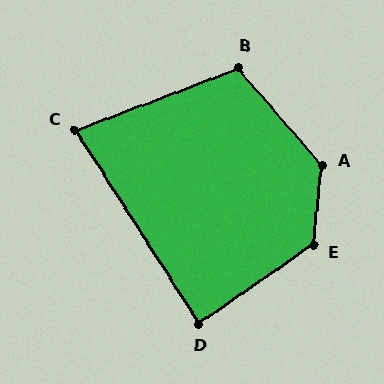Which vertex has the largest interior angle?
A, at approximately 133 degrees.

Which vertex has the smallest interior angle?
C, at approximately 79 degrees.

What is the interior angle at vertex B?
Approximately 110 degrees (obtuse).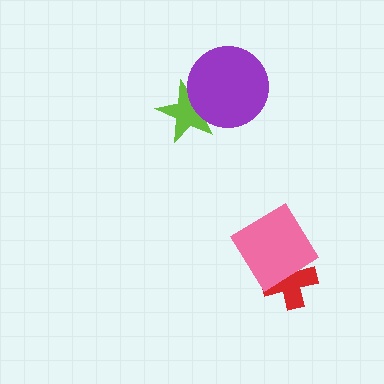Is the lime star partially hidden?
Yes, it is partially covered by another shape.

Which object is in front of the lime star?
The purple circle is in front of the lime star.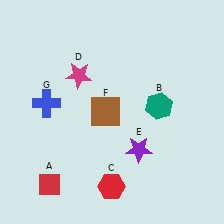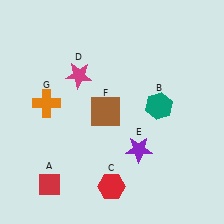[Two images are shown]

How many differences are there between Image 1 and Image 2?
There is 1 difference between the two images.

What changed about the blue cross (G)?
In Image 1, G is blue. In Image 2, it changed to orange.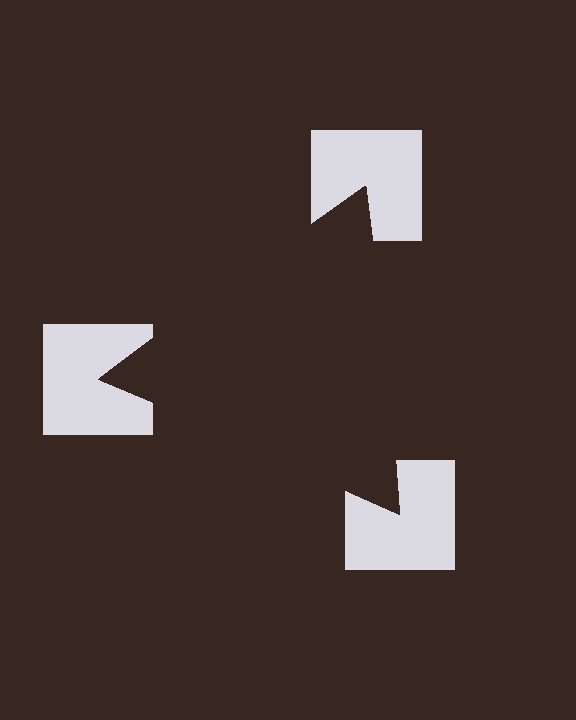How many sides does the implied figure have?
3 sides.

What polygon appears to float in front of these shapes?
An illusory triangle — its edges are inferred from the aligned wedge cuts in the notched squares, not physically drawn.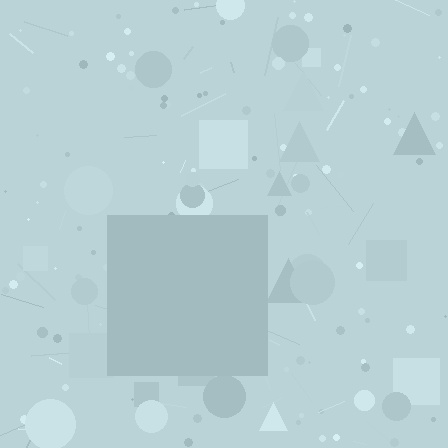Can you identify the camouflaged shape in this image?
The camouflaged shape is a square.